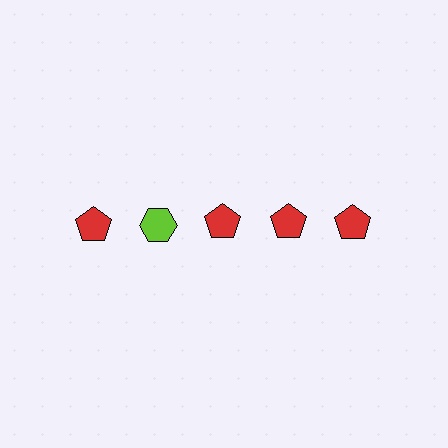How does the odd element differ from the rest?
It differs in both color (lime instead of red) and shape (hexagon instead of pentagon).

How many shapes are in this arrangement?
There are 5 shapes arranged in a grid pattern.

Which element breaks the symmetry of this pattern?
The lime hexagon in the top row, second from left column breaks the symmetry. All other shapes are red pentagons.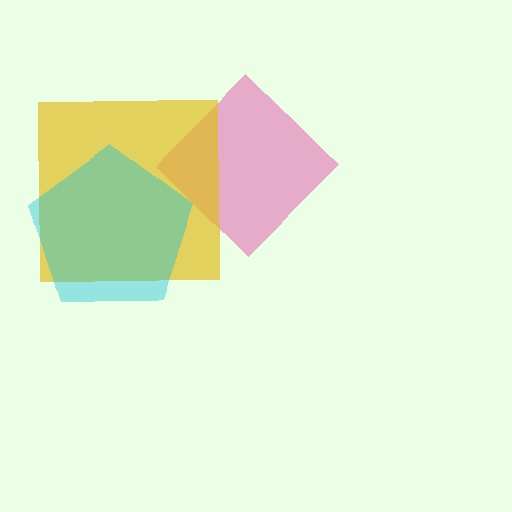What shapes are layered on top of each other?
The layered shapes are: a pink diamond, a yellow square, a cyan pentagon.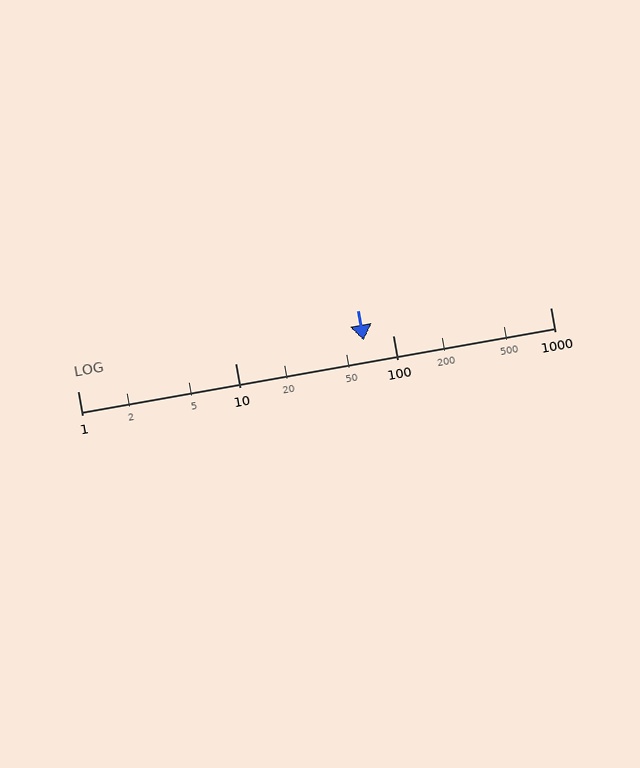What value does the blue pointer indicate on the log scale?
The pointer indicates approximately 65.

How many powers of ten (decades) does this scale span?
The scale spans 3 decades, from 1 to 1000.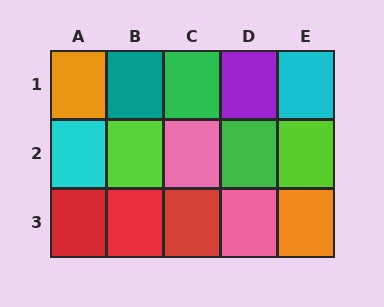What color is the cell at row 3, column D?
Pink.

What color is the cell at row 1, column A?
Orange.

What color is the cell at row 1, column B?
Teal.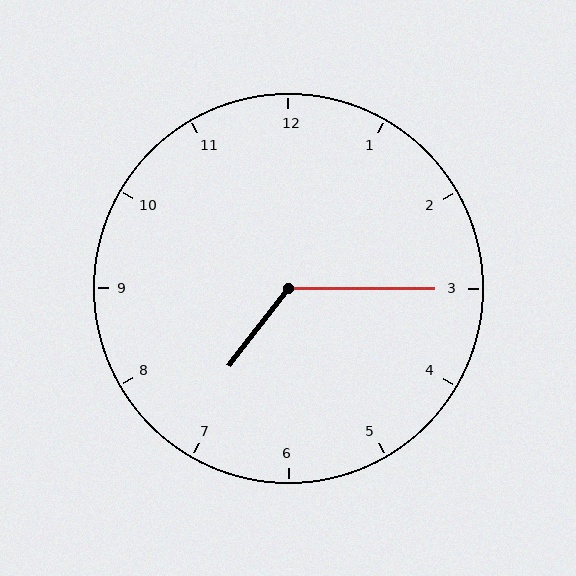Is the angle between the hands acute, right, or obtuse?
It is obtuse.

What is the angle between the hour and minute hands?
Approximately 128 degrees.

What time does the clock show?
7:15.